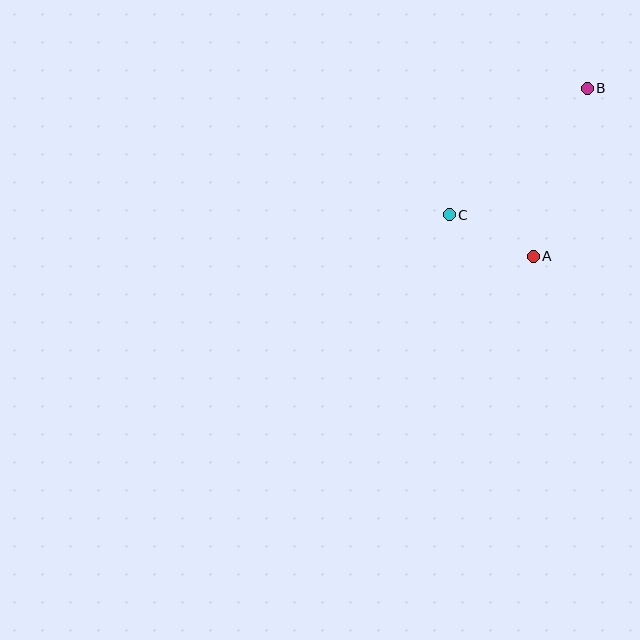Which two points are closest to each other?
Points A and C are closest to each other.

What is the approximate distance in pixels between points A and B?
The distance between A and B is approximately 177 pixels.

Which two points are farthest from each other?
Points B and C are farthest from each other.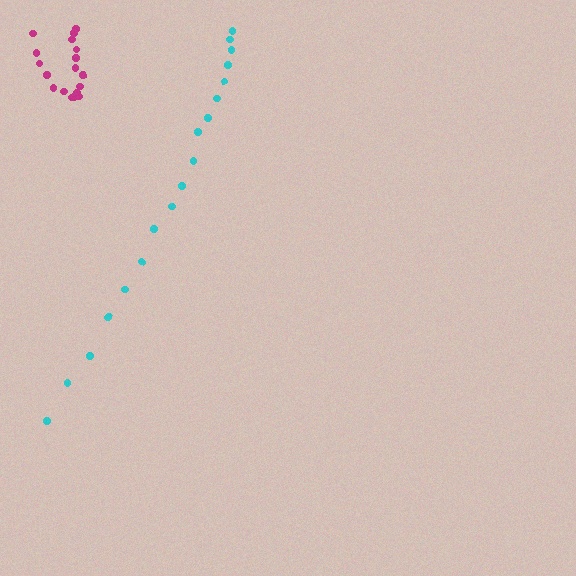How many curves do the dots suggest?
There are 2 distinct paths.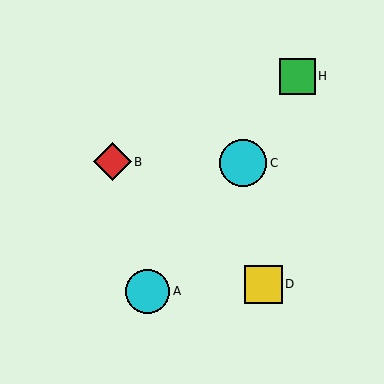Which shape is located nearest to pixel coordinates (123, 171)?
The red diamond (labeled B) at (112, 162) is nearest to that location.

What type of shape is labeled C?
Shape C is a cyan circle.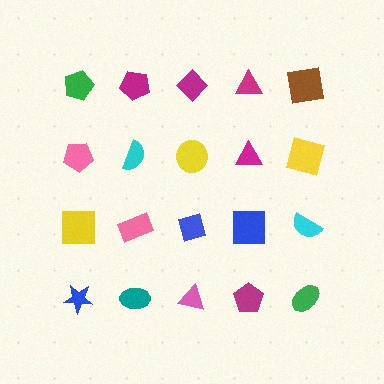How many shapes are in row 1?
5 shapes.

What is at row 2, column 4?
A magenta triangle.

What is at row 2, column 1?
A pink pentagon.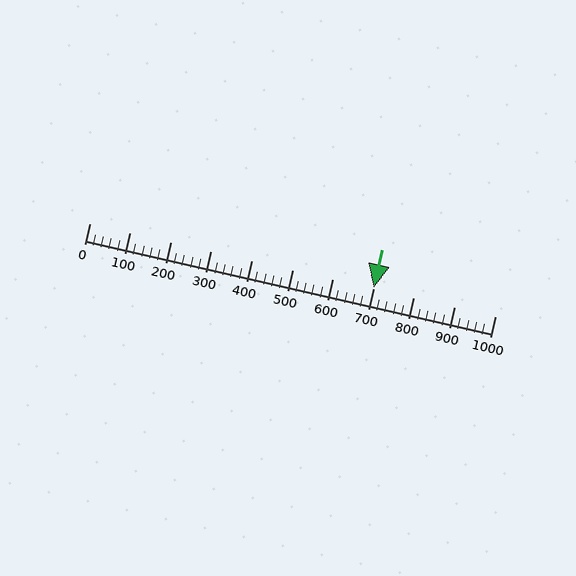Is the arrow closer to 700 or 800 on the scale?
The arrow is closer to 700.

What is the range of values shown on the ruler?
The ruler shows values from 0 to 1000.